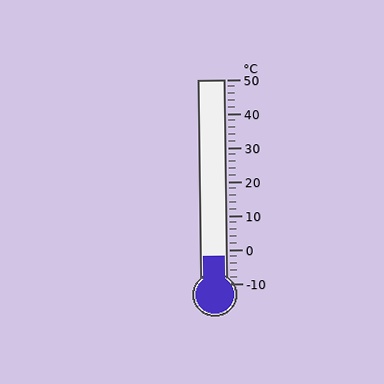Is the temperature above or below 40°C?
The temperature is below 40°C.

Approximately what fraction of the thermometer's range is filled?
The thermometer is filled to approximately 15% of its range.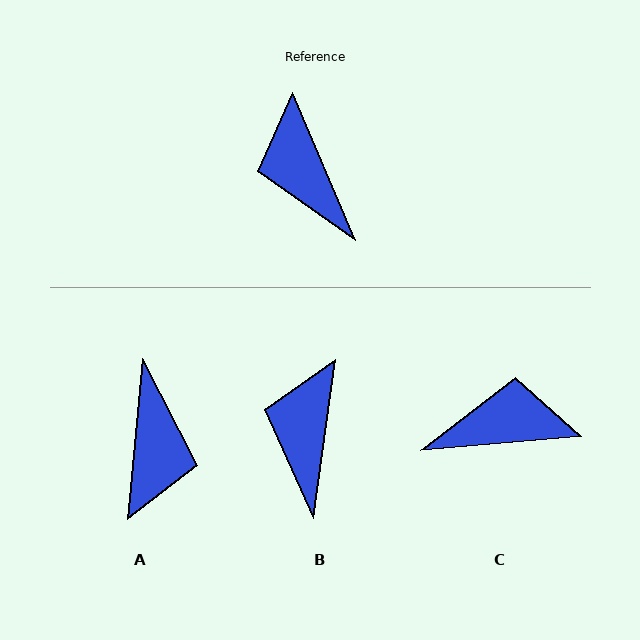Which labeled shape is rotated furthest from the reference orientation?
A, about 152 degrees away.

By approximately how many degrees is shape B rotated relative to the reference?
Approximately 31 degrees clockwise.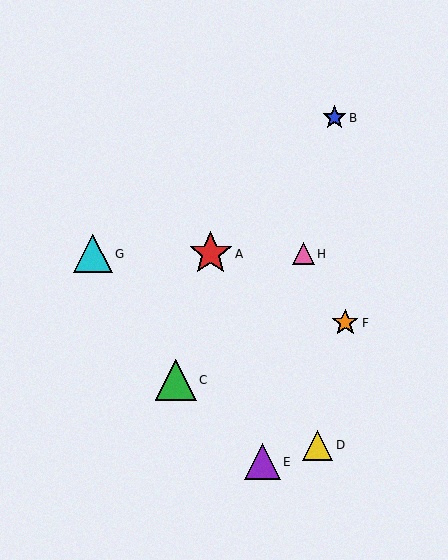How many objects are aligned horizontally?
3 objects (A, G, H) are aligned horizontally.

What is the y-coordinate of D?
Object D is at y≈445.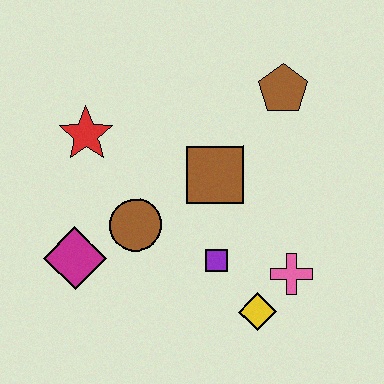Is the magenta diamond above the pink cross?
Yes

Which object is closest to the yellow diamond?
The pink cross is closest to the yellow diamond.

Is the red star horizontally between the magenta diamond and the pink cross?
Yes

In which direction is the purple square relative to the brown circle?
The purple square is to the right of the brown circle.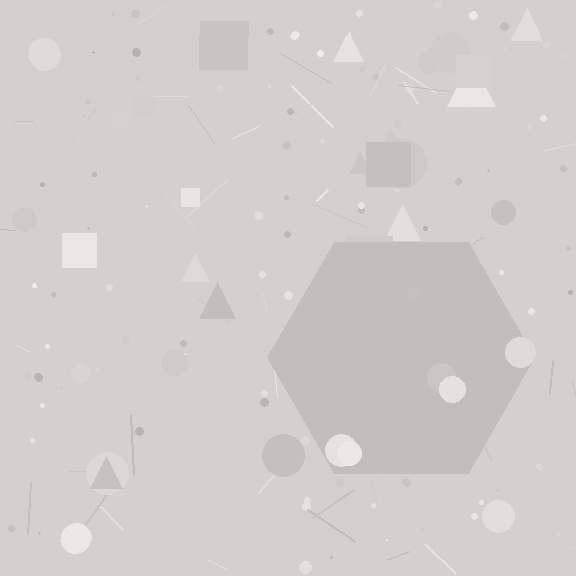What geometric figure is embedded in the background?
A hexagon is embedded in the background.